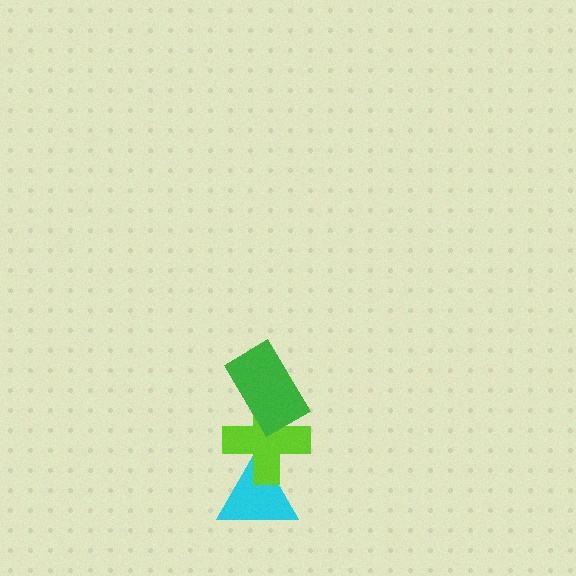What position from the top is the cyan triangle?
The cyan triangle is 3rd from the top.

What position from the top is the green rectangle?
The green rectangle is 1st from the top.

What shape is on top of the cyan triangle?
The lime cross is on top of the cyan triangle.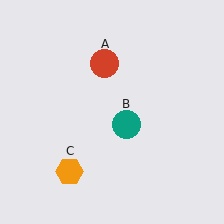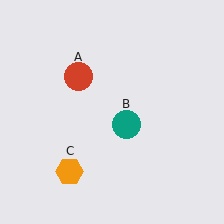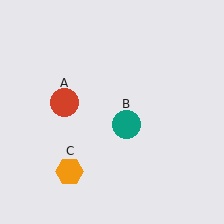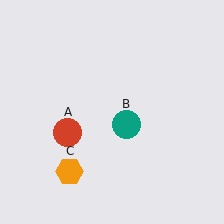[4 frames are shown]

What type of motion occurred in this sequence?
The red circle (object A) rotated counterclockwise around the center of the scene.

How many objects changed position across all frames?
1 object changed position: red circle (object A).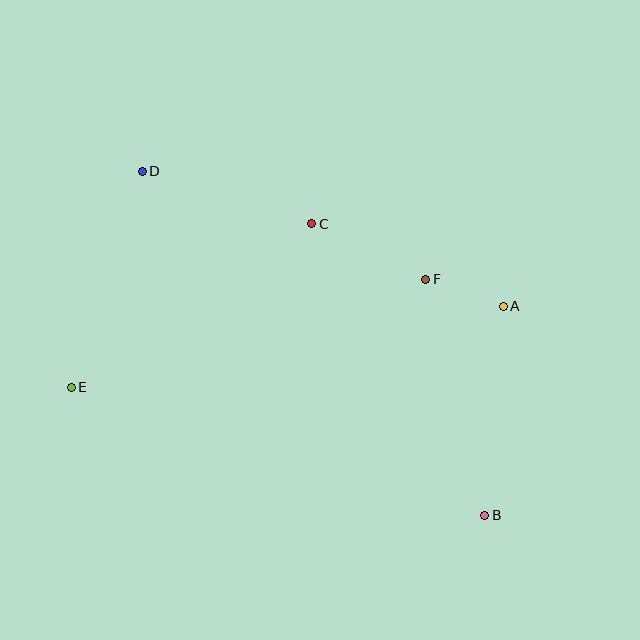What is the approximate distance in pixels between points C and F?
The distance between C and F is approximately 127 pixels.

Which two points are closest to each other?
Points A and F are closest to each other.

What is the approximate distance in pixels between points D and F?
The distance between D and F is approximately 303 pixels.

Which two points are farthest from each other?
Points B and D are farthest from each other.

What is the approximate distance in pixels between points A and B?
The distance between A and B is approximately 210 pixels.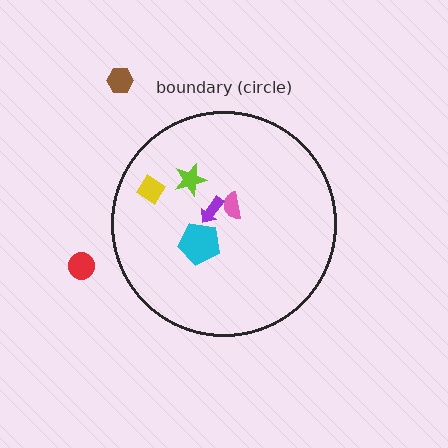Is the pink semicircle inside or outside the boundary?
Inside.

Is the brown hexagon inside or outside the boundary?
Outside.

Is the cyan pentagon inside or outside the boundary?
Inside.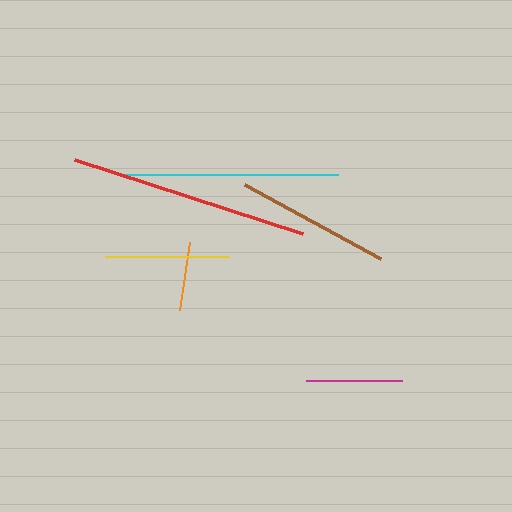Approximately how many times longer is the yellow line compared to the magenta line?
The yellow line is approximately 1.3 times the length of the magenta line.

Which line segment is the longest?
The red line is the longest at approximately 240 pixels.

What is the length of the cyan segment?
The cyan segment is approximately 218 pixels long.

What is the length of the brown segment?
The brown segment is approximately 155 pixels long.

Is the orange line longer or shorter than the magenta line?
The magenta line is longer than the orange line.